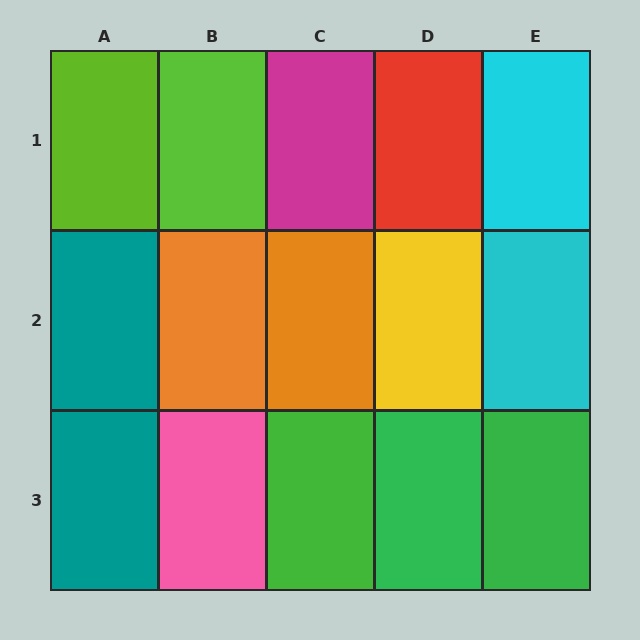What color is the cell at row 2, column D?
Yellow.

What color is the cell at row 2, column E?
Cyan.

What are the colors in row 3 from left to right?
Teal, pink, green, green, green.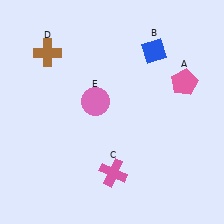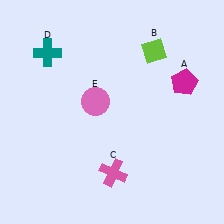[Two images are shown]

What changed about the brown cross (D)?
In Image 1, D is brown. In Image 2, it changed to teal.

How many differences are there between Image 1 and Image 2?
There are 3 differences between the two images.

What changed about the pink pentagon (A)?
In Image 1, A is pink. In Image 2, it changed to magenta.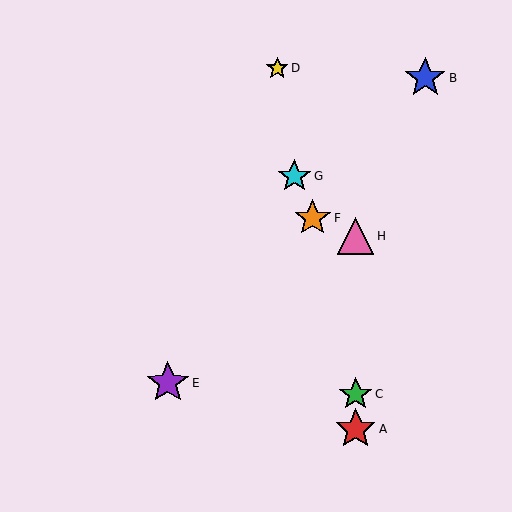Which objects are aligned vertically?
Objects A, C, H are aligned vertically.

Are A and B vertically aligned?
No, A is at x≈356 and B is at x≈425.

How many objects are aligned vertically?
3 objects (A, C, H) are aligned vertically.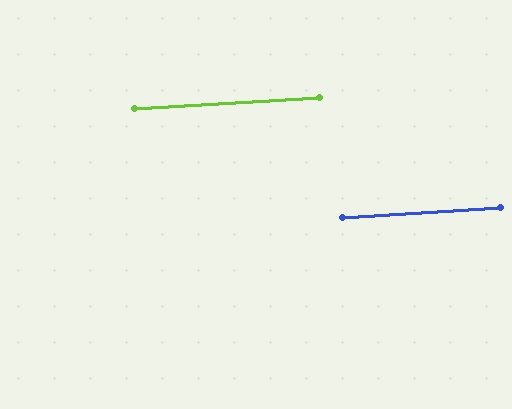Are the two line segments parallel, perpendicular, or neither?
Parallel — their directions differ by only 0.1°.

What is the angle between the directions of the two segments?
Approximately 0 degrees.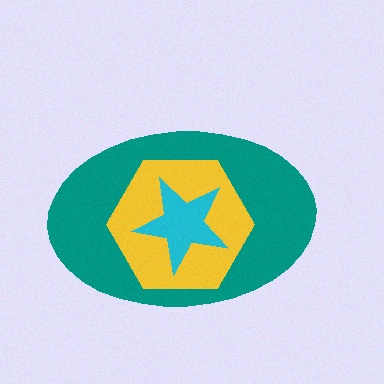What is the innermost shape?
The cyan star.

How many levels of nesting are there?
3.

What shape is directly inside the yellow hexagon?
The cyan star.